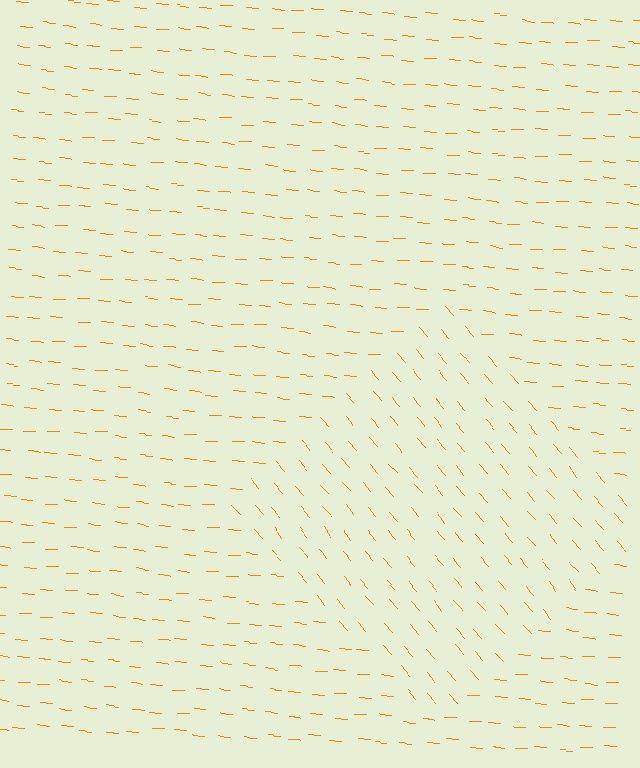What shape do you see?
I see a diamond.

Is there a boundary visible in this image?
Yes, there is a texture boundary formed by a change in line orientation.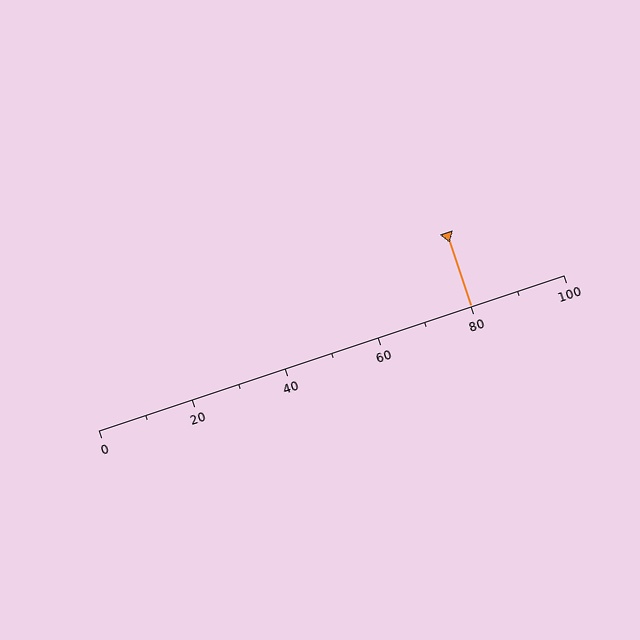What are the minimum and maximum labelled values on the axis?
The axis runs from 0 to 100.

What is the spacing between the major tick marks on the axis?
The major ticks are spaced 20 apart.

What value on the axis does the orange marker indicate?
The marker indicates approximately 80.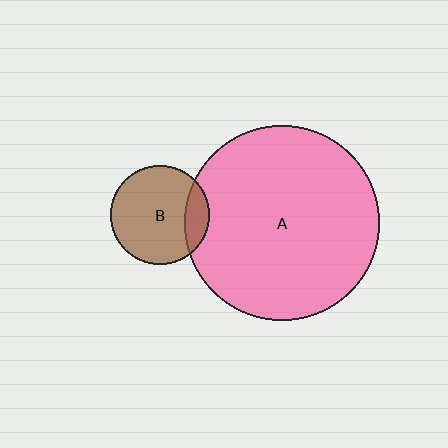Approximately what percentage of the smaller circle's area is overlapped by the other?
Approximately 15%.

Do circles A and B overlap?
Yes.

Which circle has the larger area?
Circle A (pink).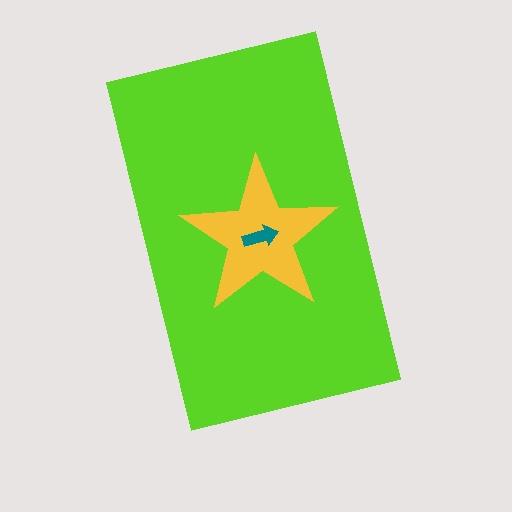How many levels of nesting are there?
3.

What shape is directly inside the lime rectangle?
The yellow star.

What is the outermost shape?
The lime rectangle.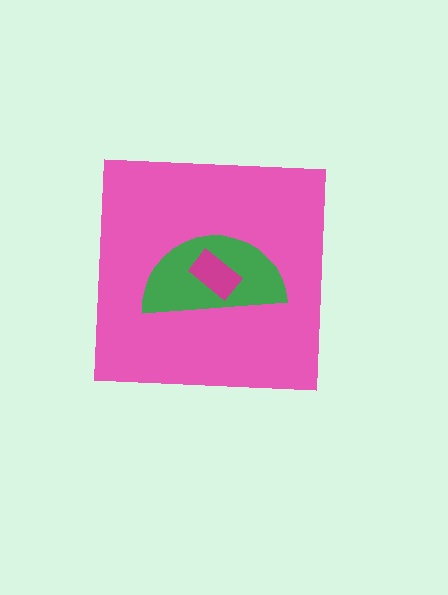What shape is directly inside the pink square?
The green semicircle.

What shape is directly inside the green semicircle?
The magenta rectangle.